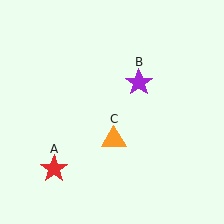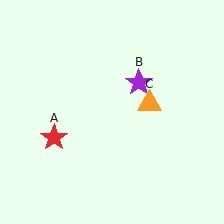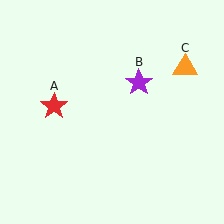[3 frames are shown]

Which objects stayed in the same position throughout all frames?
Purple star (object B) remained stationary.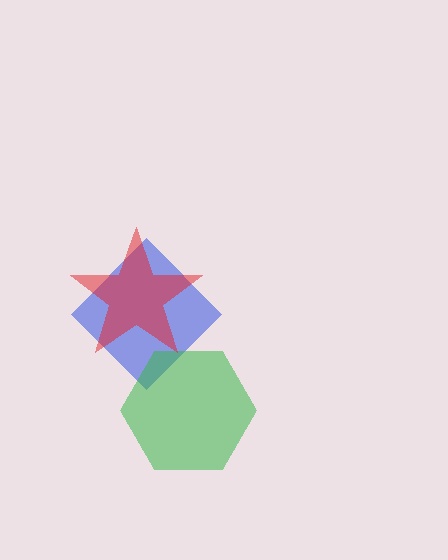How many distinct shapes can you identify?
There are 3 distinct shapes: a blue diamond, a green hexagon, a red star.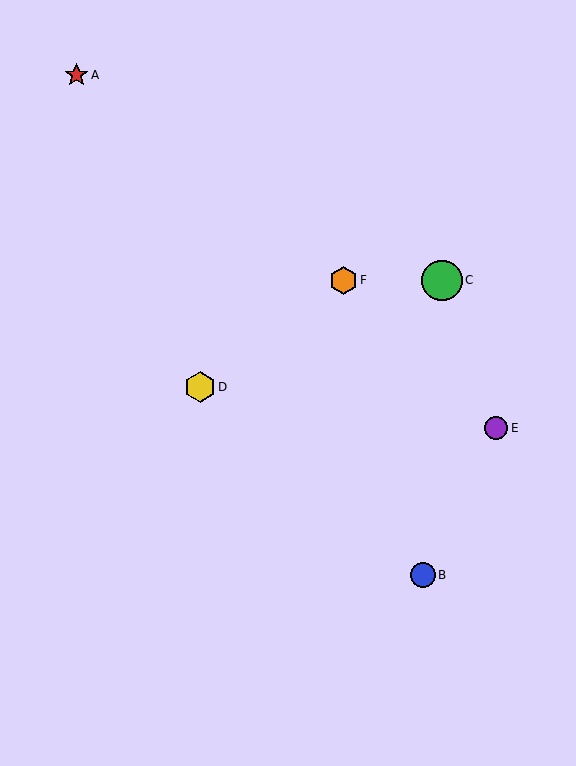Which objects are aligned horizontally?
Objects C, F are aligned horizontally.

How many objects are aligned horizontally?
2 objects (C, F) are aligned horizontally.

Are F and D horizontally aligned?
No, F is at y≈281 and D is at y≈387.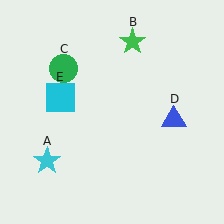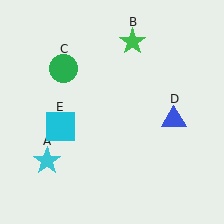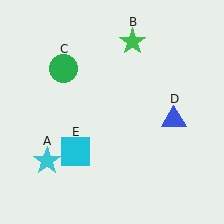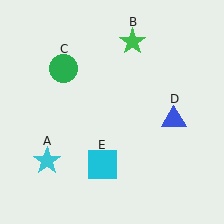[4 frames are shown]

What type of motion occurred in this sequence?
The cyan square (object E) rotated counterclockwise around the center of the scene.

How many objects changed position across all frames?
1 object changed position: cyan square (object E).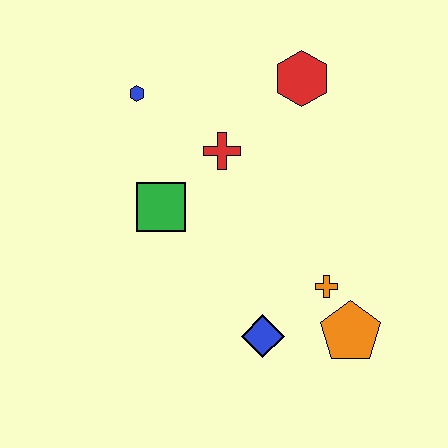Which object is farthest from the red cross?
The orange pentagon is farthest from the red cross.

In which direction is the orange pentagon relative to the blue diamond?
The orange pentagon is to the right of the blue diamond.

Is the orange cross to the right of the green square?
Yes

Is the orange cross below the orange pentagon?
No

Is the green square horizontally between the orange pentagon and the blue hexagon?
Yes